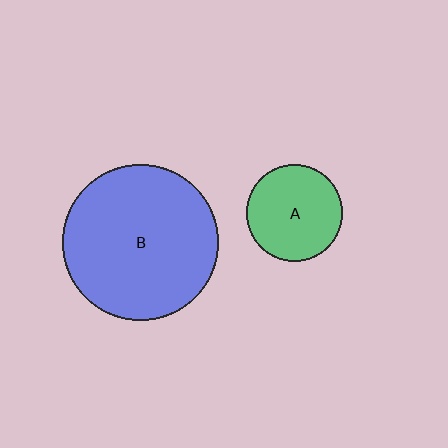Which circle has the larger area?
Circle B (blue).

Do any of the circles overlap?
No, none of the circles overlap.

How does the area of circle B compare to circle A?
Approximately 2.6 times.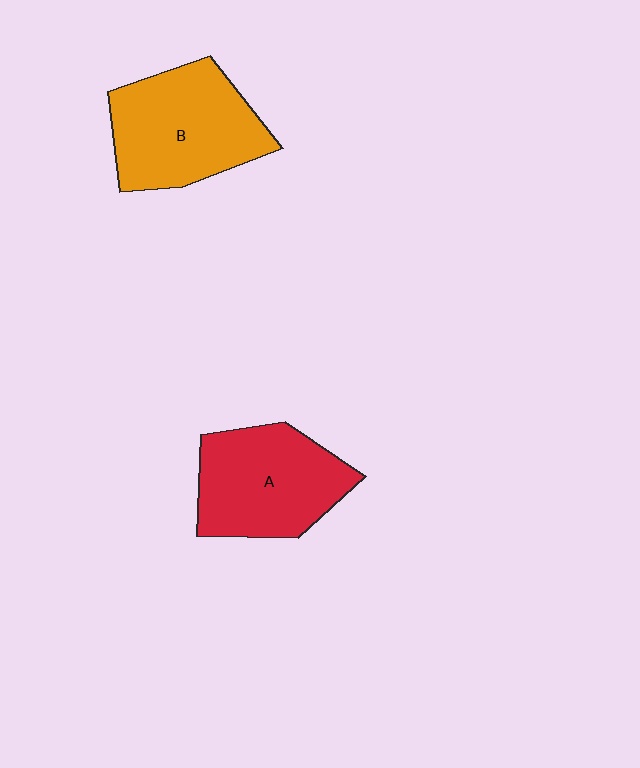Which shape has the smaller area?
Shape A (red).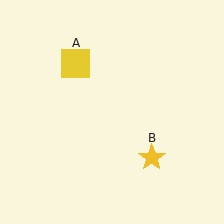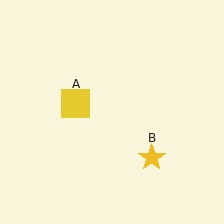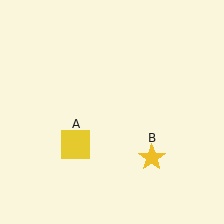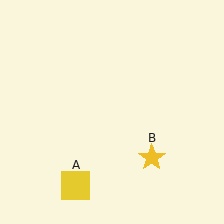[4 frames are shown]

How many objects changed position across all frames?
1 object changed position: yellow square (object A).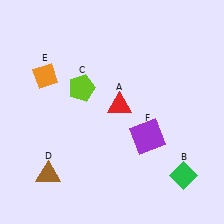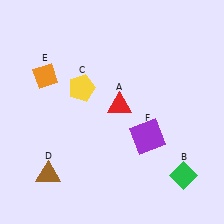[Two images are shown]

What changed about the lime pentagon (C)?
In Image 1, C is lime. In Image 2, it changed to yellow.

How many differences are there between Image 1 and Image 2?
There is 1 difference between the two images.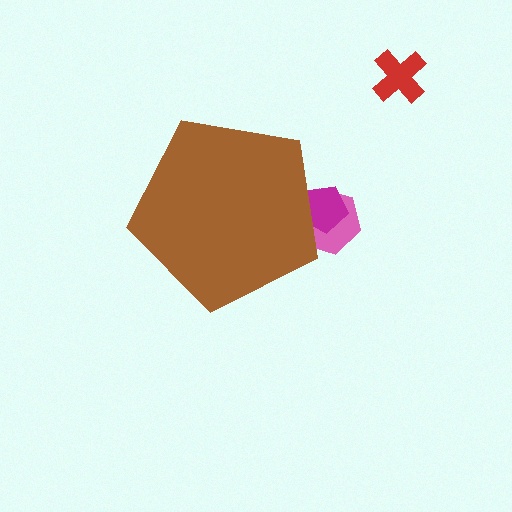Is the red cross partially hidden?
No, the red cross is fully visible.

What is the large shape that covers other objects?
A brown pentagon.